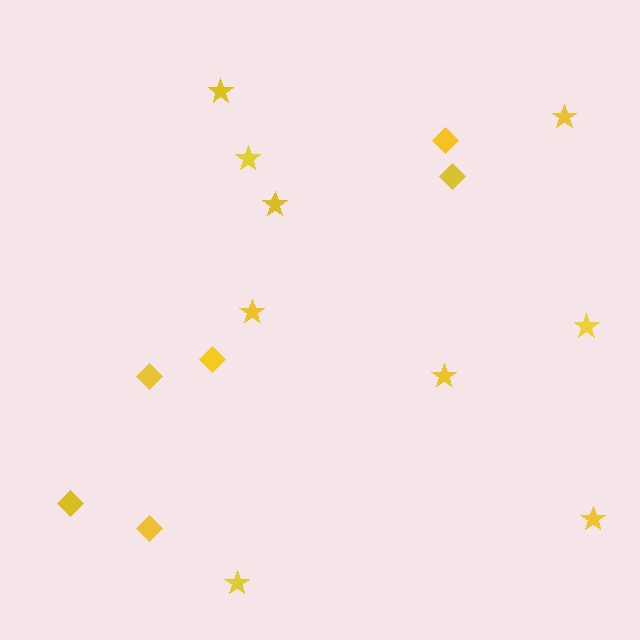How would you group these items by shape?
There are 2 groups: one group of diamonds (6) and one group of stars (9).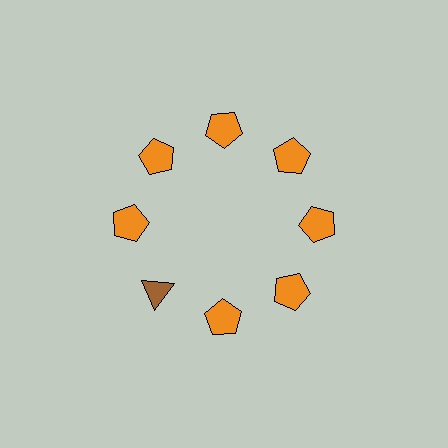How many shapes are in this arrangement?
There are 8 shapes arranged in a ring pattern.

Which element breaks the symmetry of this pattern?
The brown triangle at roughly the 8 o'clock position breaks the symmetry. All other shapes are orange pentagons.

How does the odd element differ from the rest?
It differs in both color (brown instead of orange) and shape (triangle instead of pentagon).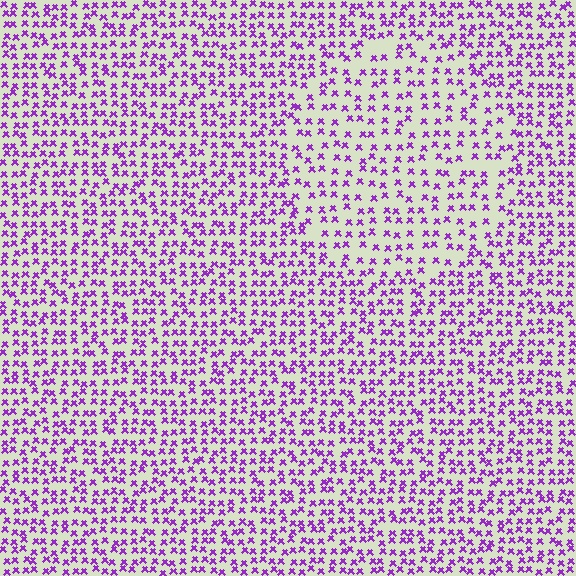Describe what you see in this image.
The image contains small purple elements arranged at two different densities. A circle-shaped region is visible where the elements are less densely packed than the surrounding area.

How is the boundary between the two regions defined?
The boundary is defined by a change in element density (approximately 1.6x ratio). All elements are the same color, size, and shape.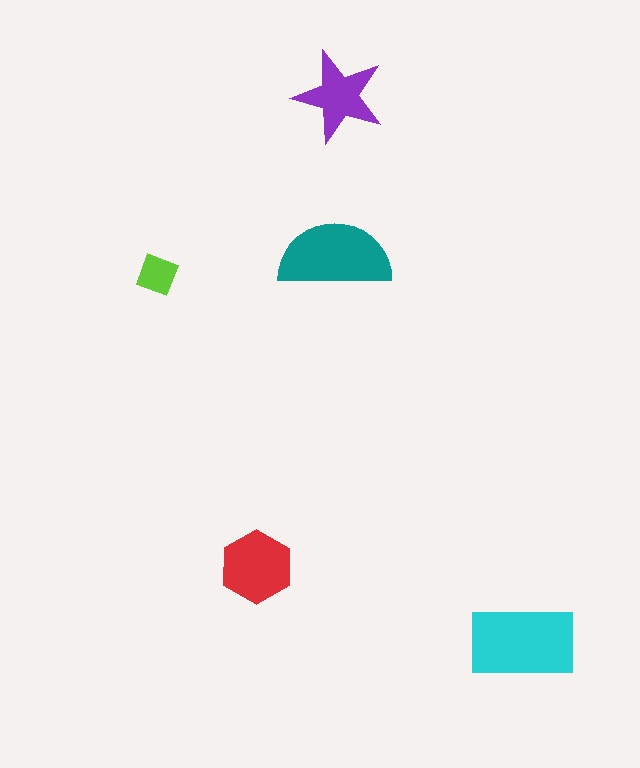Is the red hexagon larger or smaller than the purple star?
Larger.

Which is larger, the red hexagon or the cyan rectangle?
The cyan rectangle.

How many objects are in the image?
There are 5 objects in the image.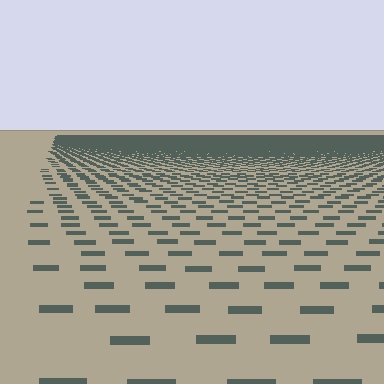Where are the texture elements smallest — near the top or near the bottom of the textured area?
Near the top.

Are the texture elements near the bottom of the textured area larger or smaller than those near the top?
Larger. Near the bottom, elements are closer to the viewer and appear at a bigger on-screen size.